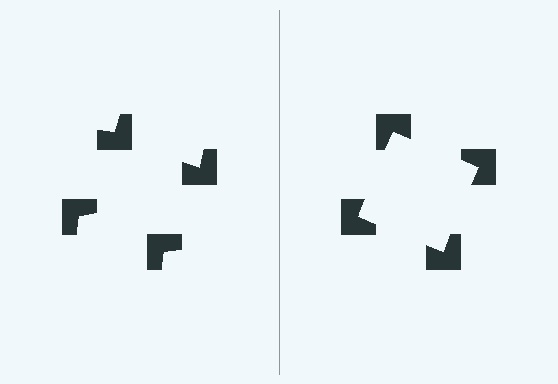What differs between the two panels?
The notched squares are positioned identically on both sides; only the wedge orientations differ. On the right they align to a square; on the left they are misaligned.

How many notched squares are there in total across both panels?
8 — 4 on each side.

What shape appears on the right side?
An illusory square.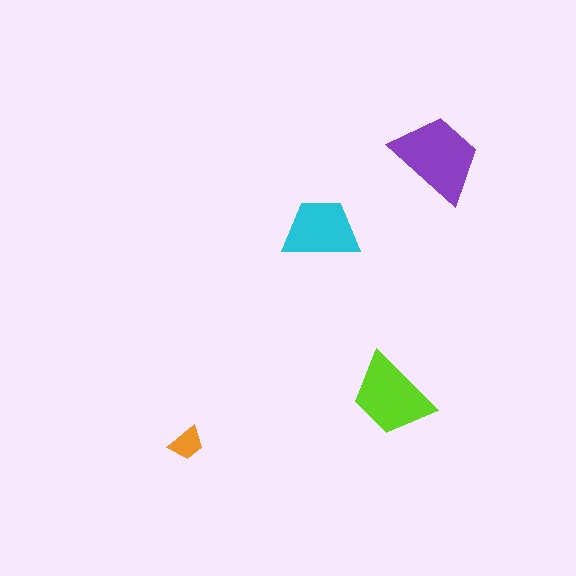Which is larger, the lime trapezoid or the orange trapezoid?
The lime one.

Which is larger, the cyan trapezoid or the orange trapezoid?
The cyan one.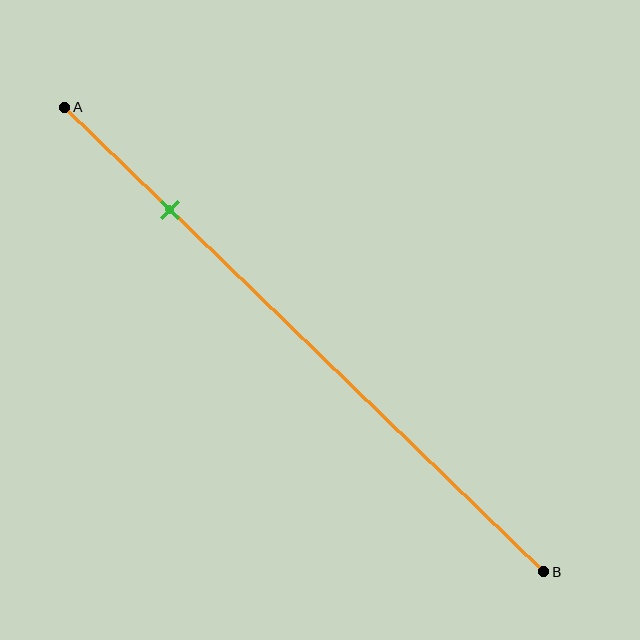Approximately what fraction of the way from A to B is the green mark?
The green mark is approximately 20% of the way from A to B.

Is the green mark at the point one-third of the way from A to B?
No, the mark is at about 20% from A, not at the 33% one-third point.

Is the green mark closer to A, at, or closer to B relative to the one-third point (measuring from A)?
The green mark is closer to point A than the one-third point of segment AB.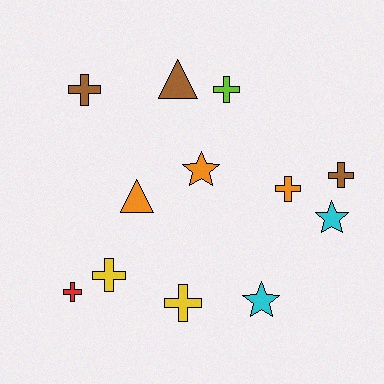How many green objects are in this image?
There are no green objects.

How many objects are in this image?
There are 12 objects.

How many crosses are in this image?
There are 7 crosses.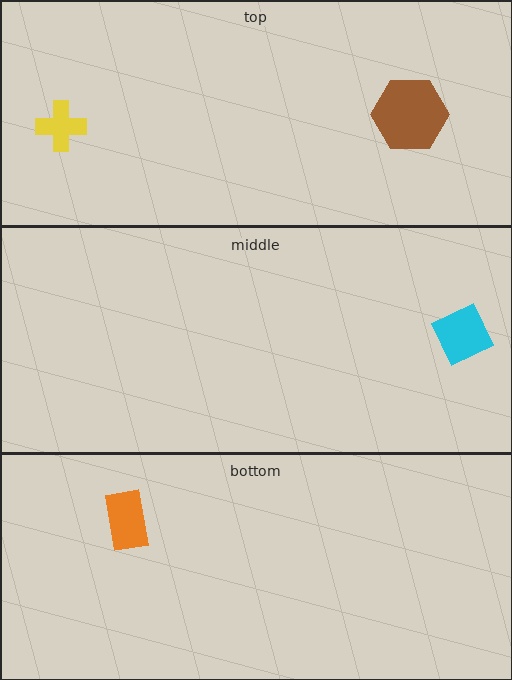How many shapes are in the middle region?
1.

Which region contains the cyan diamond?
The middle region.